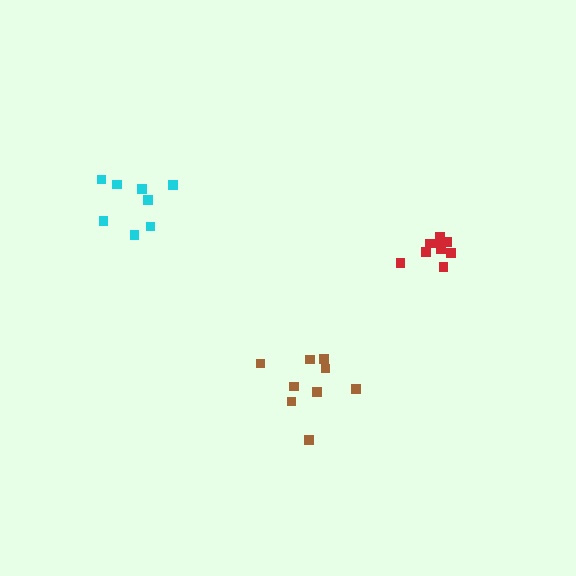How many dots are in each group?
Group 1: 9 dots, Group 2: 8 dots, Group 3: 9 dots (26 total).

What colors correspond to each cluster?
The clusters are colored: brown, cyan, red.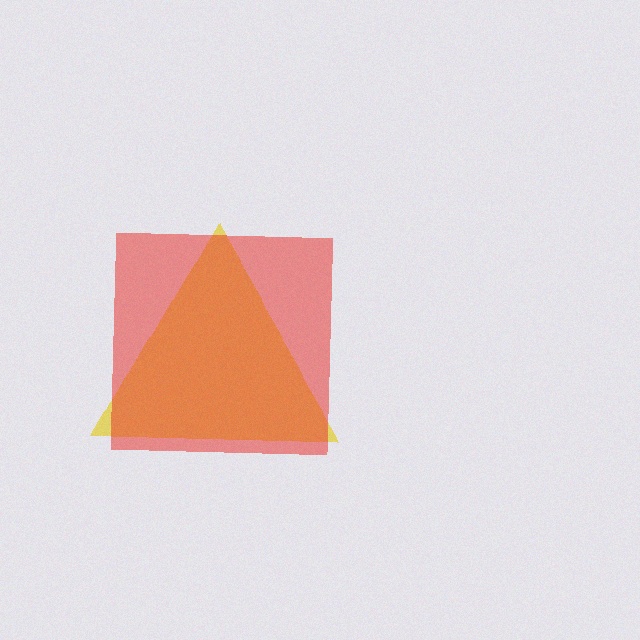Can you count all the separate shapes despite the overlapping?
Yes, there are 2 separate shapes.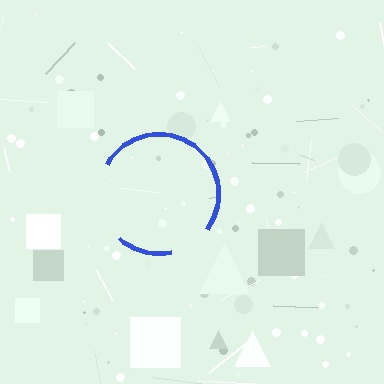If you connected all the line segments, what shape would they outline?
They would outline a circle.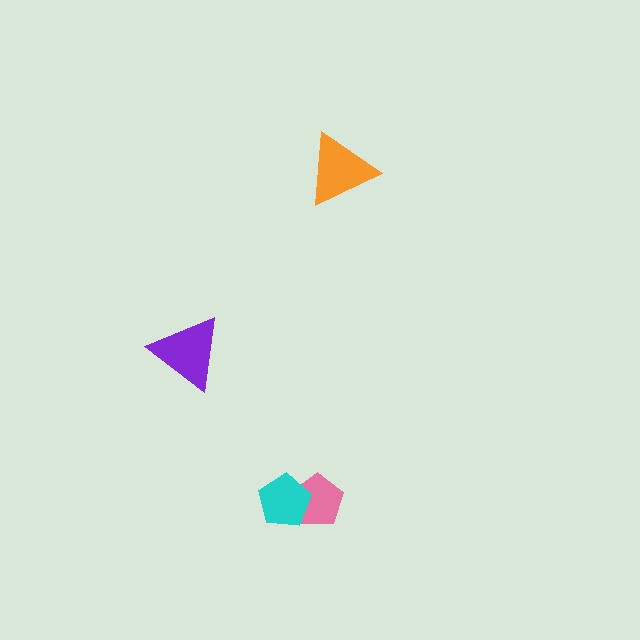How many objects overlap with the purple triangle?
0 objects overlap with the purple triangle.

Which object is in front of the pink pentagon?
The cyan pentagon is in front of the pink pentagon.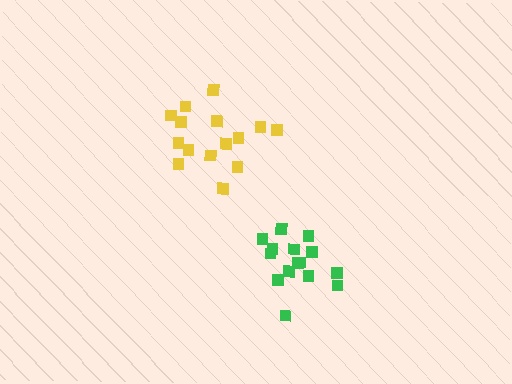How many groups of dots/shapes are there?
There are 2 groups.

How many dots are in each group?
Group 1: 15 dots, Group 2: 15 dots (30 total).